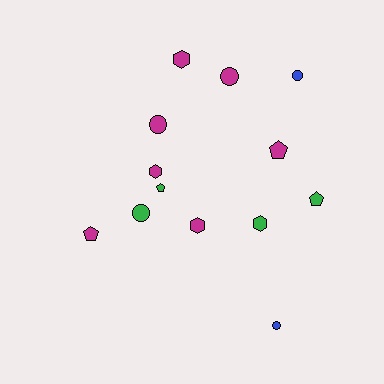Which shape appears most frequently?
Circle, with 5 objects.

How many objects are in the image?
There are 13 objects.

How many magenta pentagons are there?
There are 2 magenta pentagons.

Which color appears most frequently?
Magenta, with 7 objects.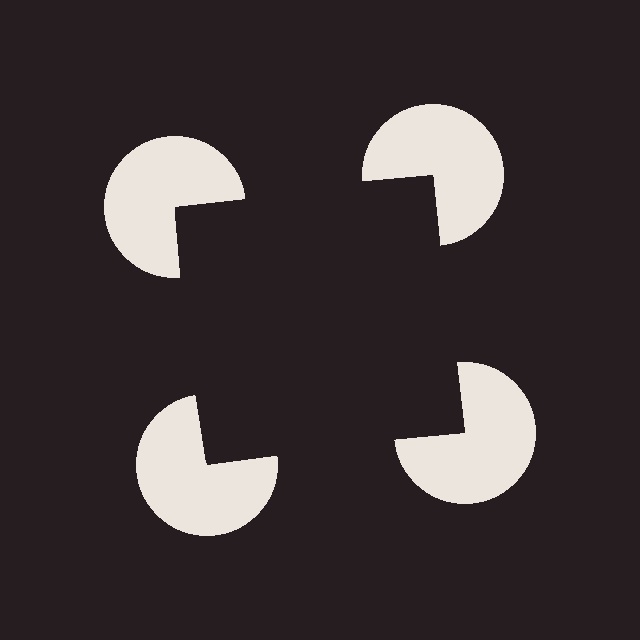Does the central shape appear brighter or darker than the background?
It typically appears slightly darker than the background, even though no actual brightness change is drawn.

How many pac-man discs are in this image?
There are 4 — one at each vertex of the illusory square.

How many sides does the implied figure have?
4 sides.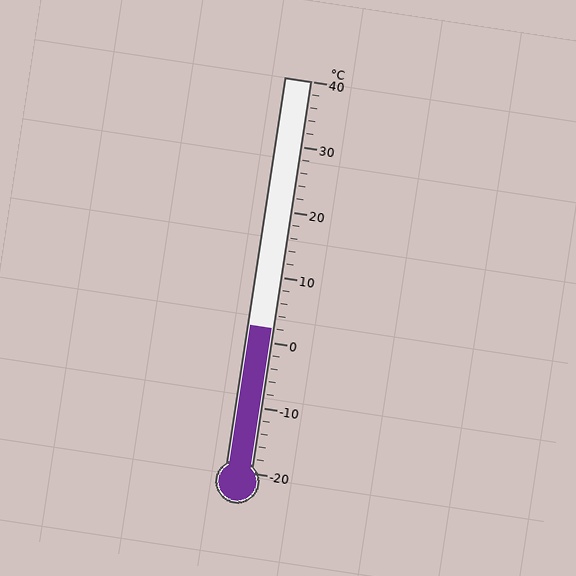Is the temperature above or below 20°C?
The temperature is below 20°C.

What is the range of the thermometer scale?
The thermometer scale ranges from -20°C to 40°C.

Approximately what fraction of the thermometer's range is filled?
The thermometer is filled to approximately 35% of its range.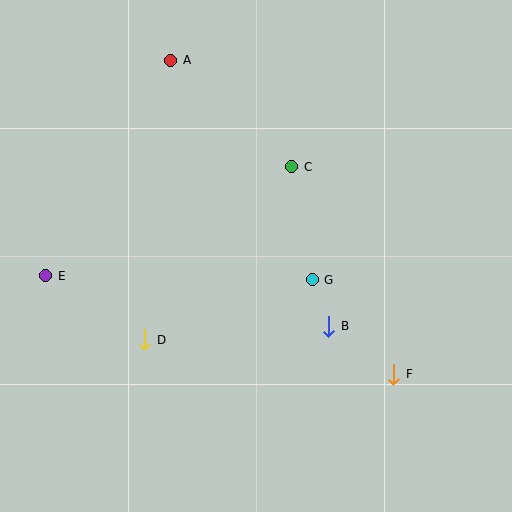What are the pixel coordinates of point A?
Point A is at (171, 60).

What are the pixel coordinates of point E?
Point E is at (46, 276).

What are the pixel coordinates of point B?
Point B is at (329, 326).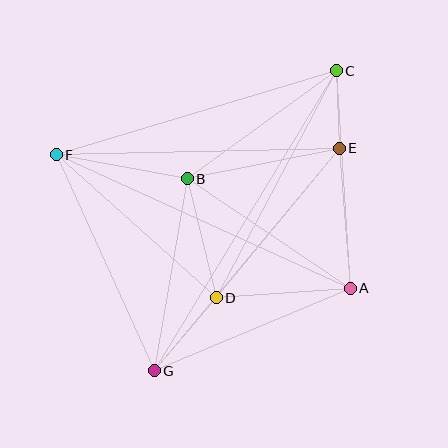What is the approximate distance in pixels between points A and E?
The distance between A and E is approximately 140 pixels.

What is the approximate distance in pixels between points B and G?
The distance between B and G is approximately 195 pixels.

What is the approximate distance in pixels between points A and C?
The distance between A and C is approximately 218 pixels.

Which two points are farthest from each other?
Points C and G are farthest from each other.